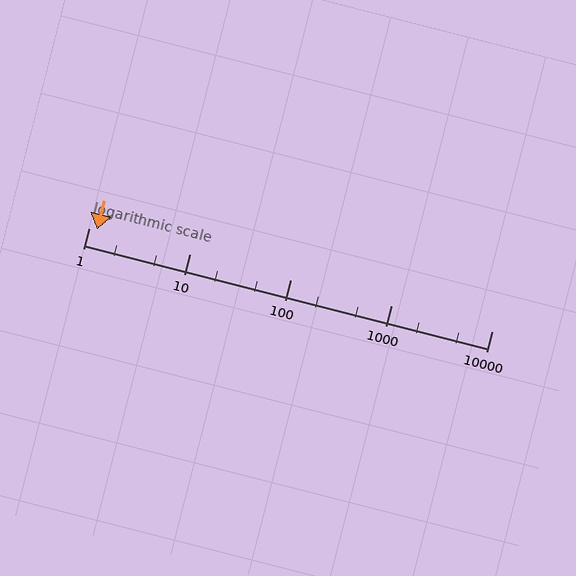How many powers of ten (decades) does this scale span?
The scale spans 4 decades, from 1 to 10000.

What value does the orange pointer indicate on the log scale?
The pointer indicates approximately 1.2.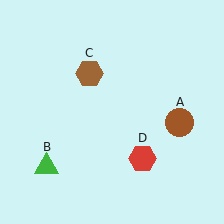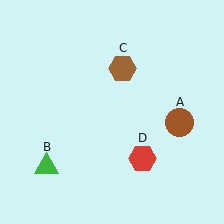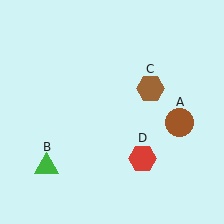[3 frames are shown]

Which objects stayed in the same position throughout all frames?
Brown circle (object A) and green triangle (object B) and red hexagon (object D) remained stationary.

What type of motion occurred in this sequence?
The brown hexagon (object C) rotated clockwise around the center of the scene.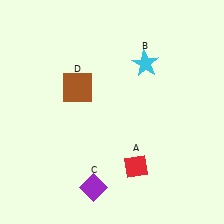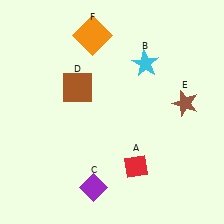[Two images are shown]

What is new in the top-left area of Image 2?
An orange square (F) was added in the top-left area of Image 2.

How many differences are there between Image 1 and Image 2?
There are 2 differences between the two images.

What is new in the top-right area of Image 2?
A brown star (E) was added in the top-right area of Image 2.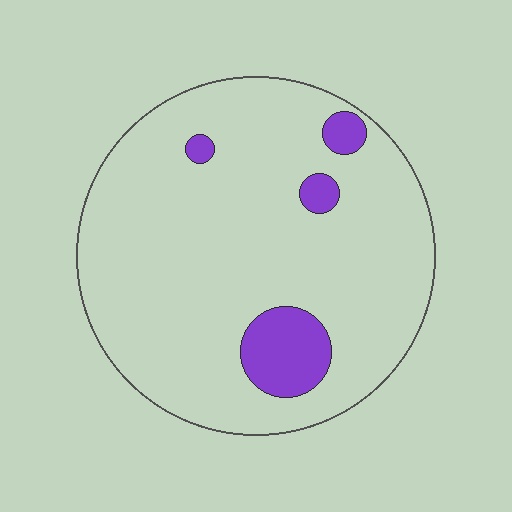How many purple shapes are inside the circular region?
4.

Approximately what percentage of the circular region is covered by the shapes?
Approximately 10%.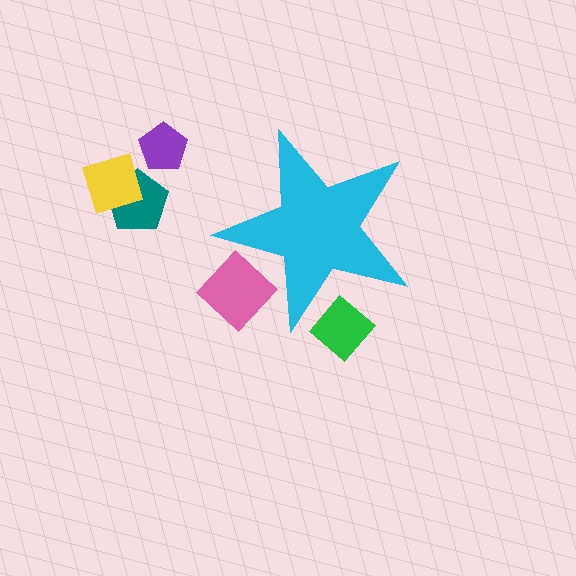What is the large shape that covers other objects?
A cyan star.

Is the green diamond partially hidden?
Yes, the green diamond is partially hidden behind the cyan star.